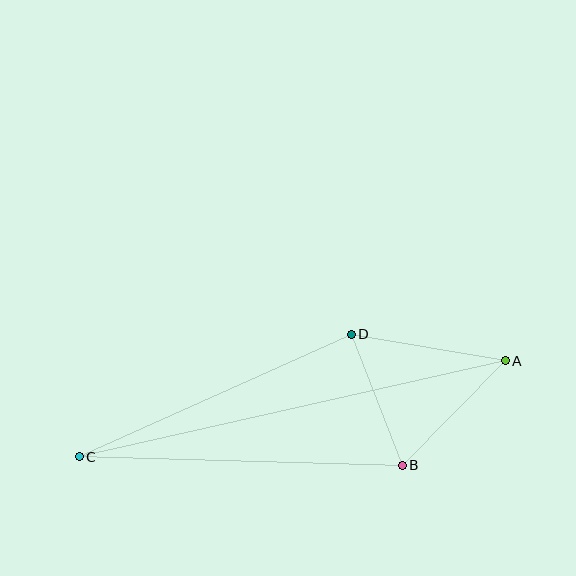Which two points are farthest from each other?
Points A and C are farthest from each other.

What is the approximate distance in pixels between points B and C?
The distance between B and C is approximately 323 pixels.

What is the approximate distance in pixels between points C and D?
The distance between C and D is approximately 298 pixels.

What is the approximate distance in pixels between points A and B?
The distance between A and B is approximately 147 pixels.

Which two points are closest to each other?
Points B and D are closest to each other.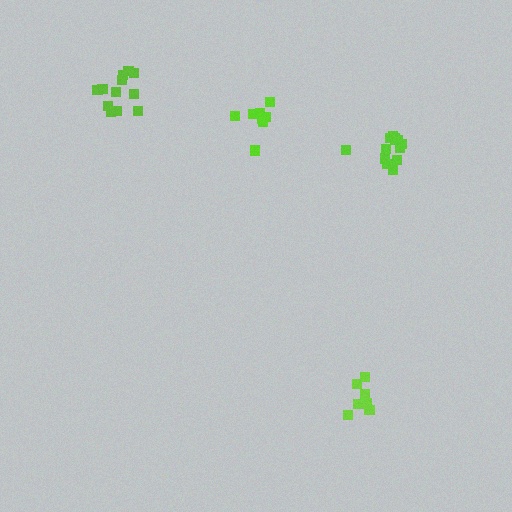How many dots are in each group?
Group 1: 13 dots, Group 2: 8 dots, Group 3: 13 dots, Group 4: 8 dots (42 total).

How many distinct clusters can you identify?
There are 4 distinct clusters.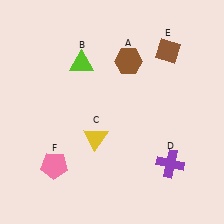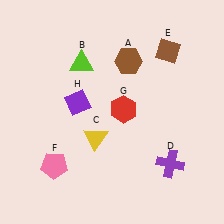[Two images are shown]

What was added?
A red hexagon (G), a purple diamond (H) were added in Image 2.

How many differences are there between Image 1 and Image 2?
There are 2 differences between the two images.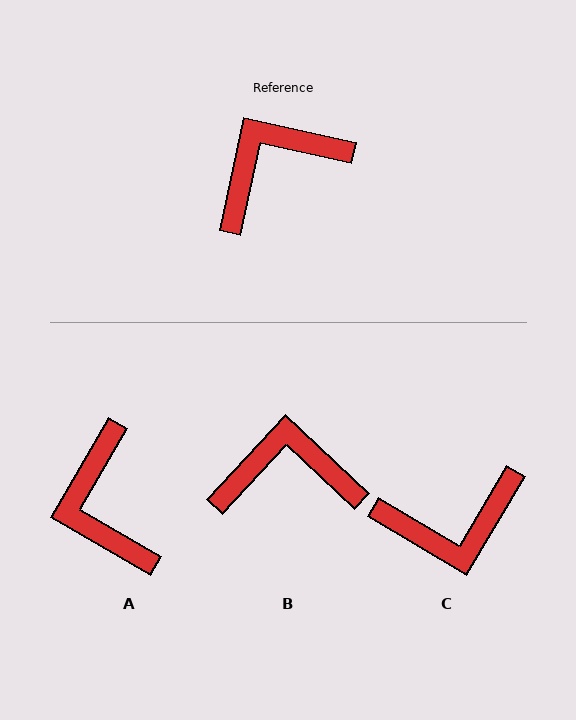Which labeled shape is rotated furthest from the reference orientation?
C, about 161 degrees away.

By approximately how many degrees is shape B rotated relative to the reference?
Approximately 31 degrees clockwise.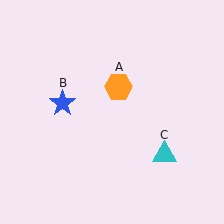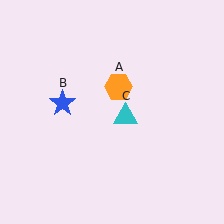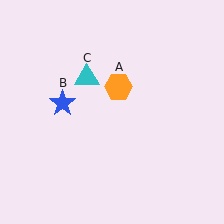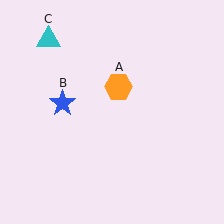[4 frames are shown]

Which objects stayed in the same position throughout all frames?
Orange hexagon (object A) and blue star (object B) remained stationary.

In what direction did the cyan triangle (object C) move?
The cyan triangle (object C) moved up and to the left.